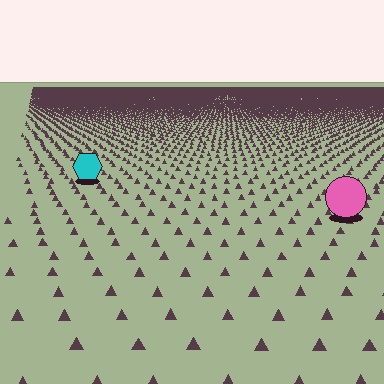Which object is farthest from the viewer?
The cyan hexagon is farthest from the viewer. It appears smaller and the ground texture around it is denser.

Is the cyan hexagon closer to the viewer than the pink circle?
No. The pink circle is closer — you can tell from the texture gradient: the ground texture is coarser near it.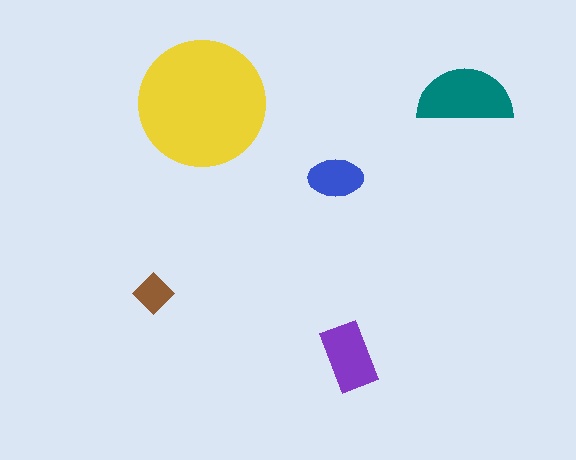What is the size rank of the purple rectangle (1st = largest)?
3rd.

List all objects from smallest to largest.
The brown diamond, the blue ellipse, the purple rectangle, the teal semicircle, the yellow circle.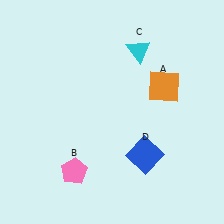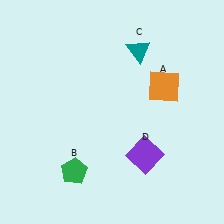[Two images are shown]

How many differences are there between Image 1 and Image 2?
There are 3 differences between the two images.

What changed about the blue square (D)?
In Image 1, D is blue. In Image 2, it changed to purple.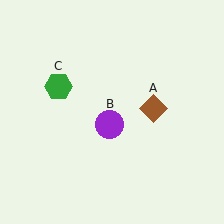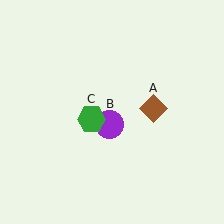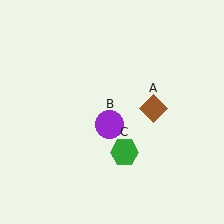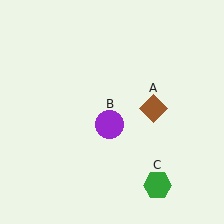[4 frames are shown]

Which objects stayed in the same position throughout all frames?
Brown diamond (object A) and purple circle (object B) remained stationary.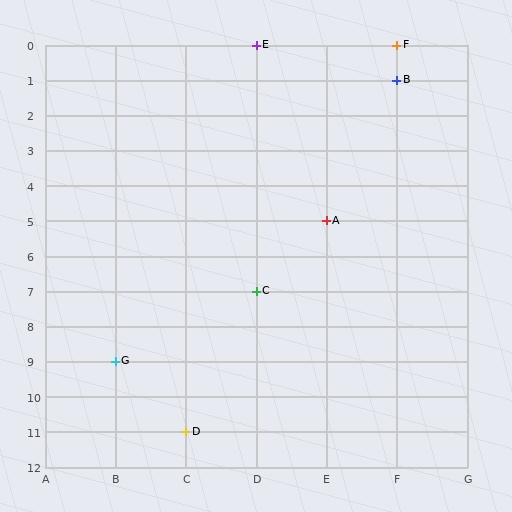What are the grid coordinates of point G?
Point G is at grid coordinates (B, 9).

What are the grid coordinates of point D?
Point D is at grid coordinates (C, 11).